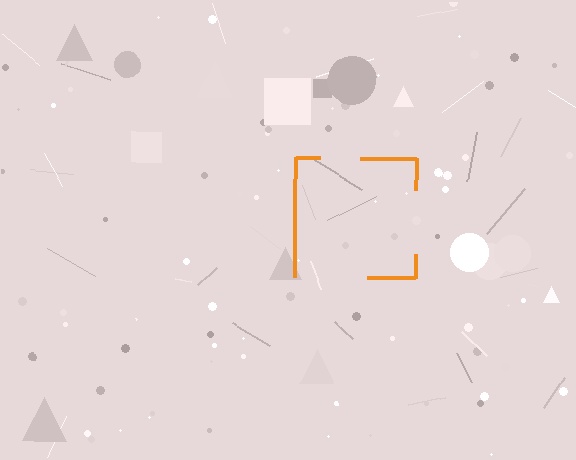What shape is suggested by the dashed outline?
The dashed outline suggests a square.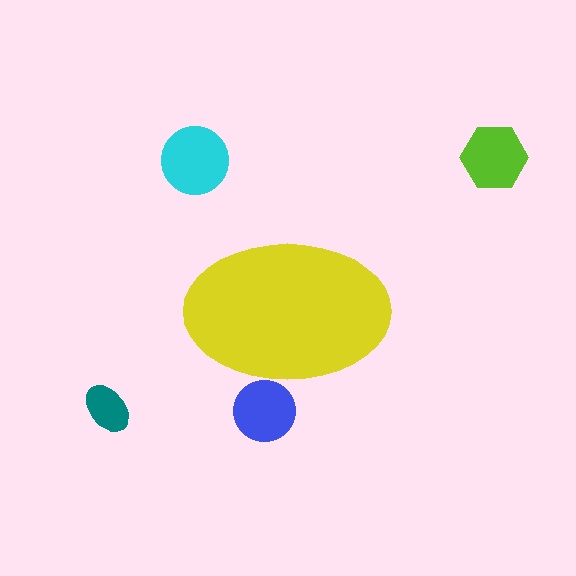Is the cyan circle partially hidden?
No, the cyan circle is fully visible.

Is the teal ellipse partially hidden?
No, the teal ellipse is fully visible.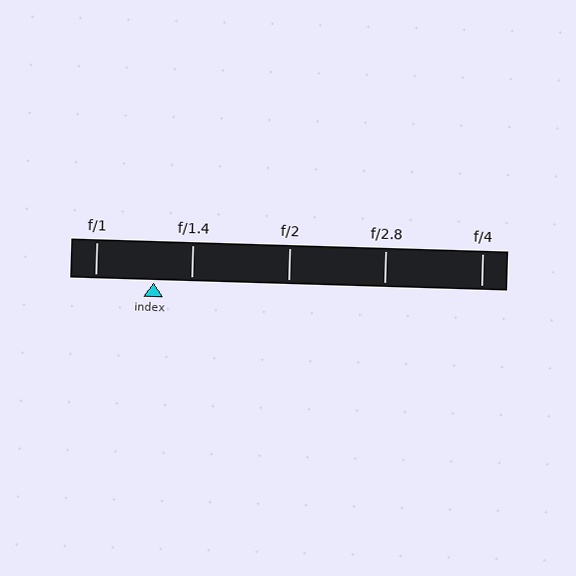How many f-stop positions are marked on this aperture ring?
There are 5 f-stop positions marked.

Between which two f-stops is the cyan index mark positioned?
The index mark is between f/1 and f/1.4.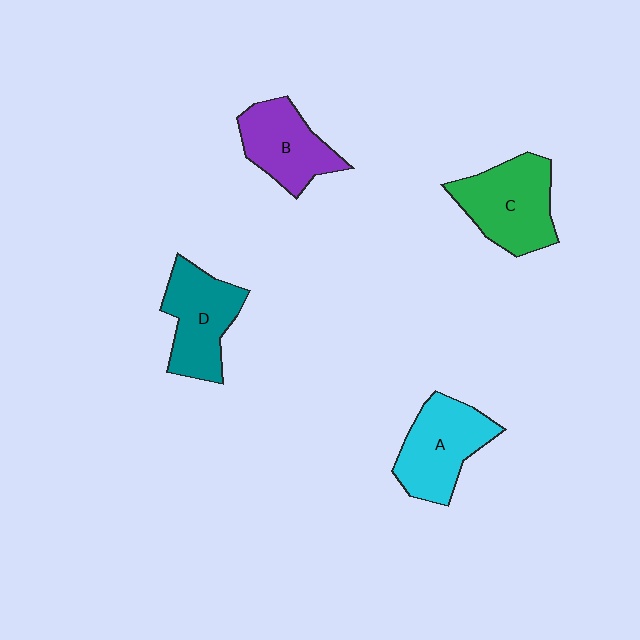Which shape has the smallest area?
Shape B (purple).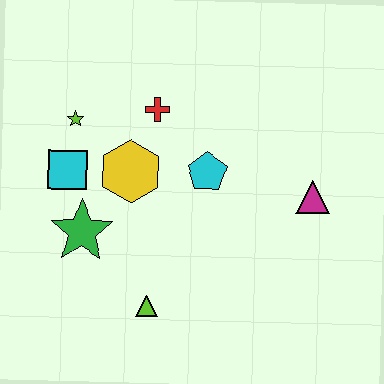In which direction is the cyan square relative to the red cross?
The cyan square is to the left of the red cross.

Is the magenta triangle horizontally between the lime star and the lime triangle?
No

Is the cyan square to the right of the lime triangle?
No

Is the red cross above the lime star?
Yes